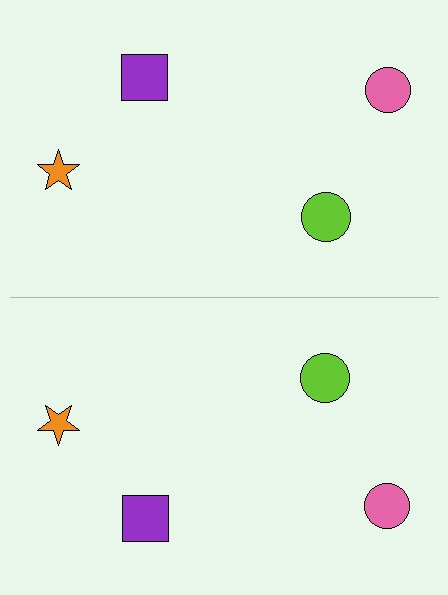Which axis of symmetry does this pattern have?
The pattern has a horizontal axis of symmetry running through the center of the image.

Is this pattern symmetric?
Yes, this pattern has bilateral (reflection) symmetry.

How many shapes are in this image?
There are 8 shapes in this image.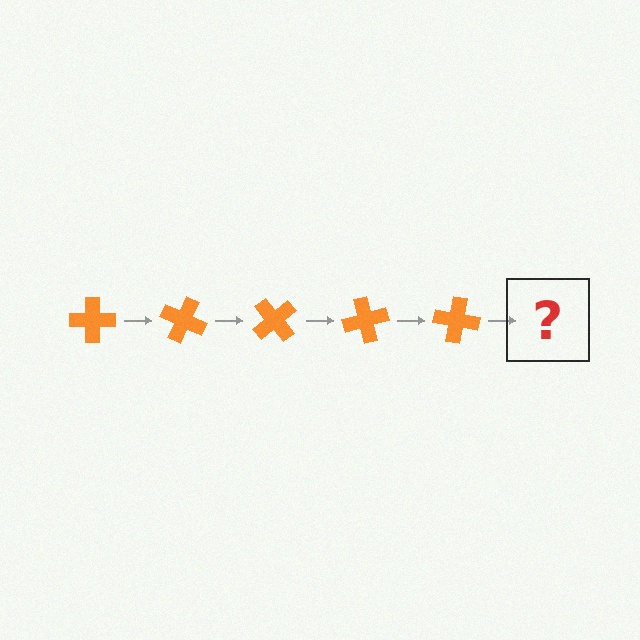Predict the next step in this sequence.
The next step is an orange cross rotated 125 degrees.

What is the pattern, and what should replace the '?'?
The pattern is that the cross rotates 25 degrees each step. The '?' should be an orange cross rotated 125 degrees.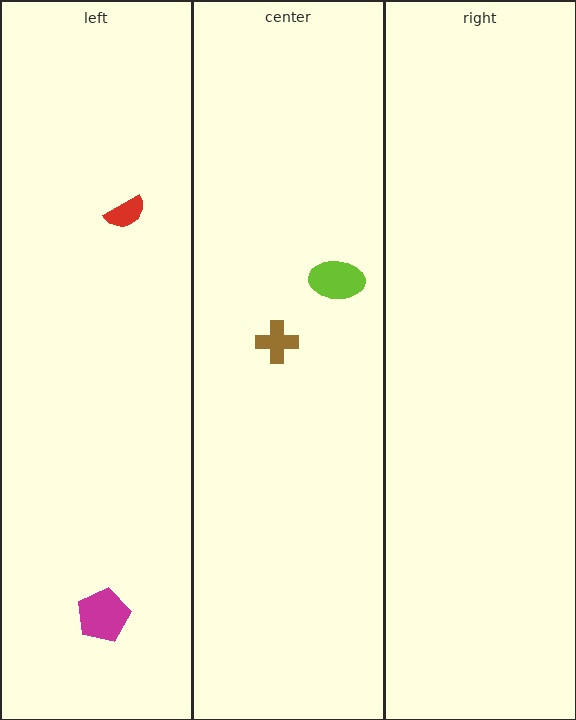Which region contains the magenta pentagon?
The left region.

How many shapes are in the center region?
2.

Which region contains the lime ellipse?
The center region.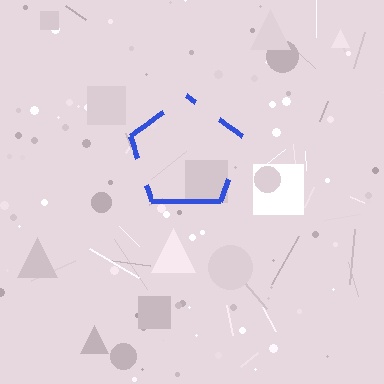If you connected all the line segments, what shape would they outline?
They would outline a pentagon.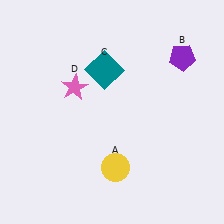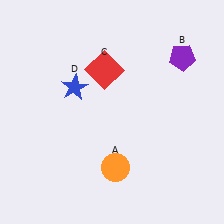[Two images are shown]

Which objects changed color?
A changed from yellow to orange. C changed from teal to red. D changed from pink to blue.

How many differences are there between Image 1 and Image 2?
There are 3 differences between the two images.